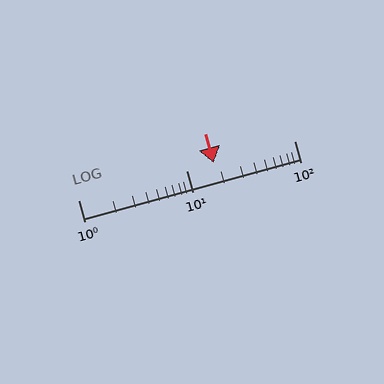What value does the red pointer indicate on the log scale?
The pointer indicates approximately 18.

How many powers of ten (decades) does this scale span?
The scale spans 2 decades, from 1 to 100.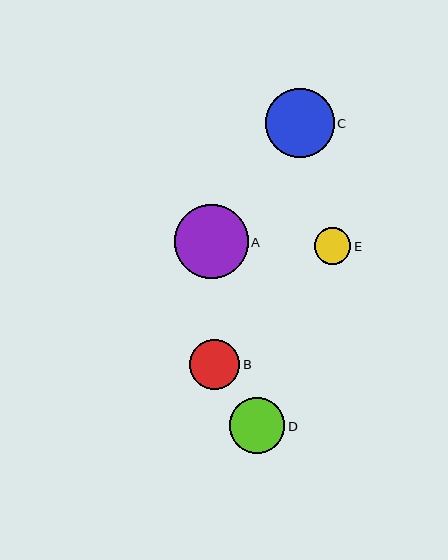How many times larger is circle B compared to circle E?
Circle B is approximately 1.4 times the size of circle E.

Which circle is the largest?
Circle A is the largest with a size of approximately 73 pixels.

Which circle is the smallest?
Circle E is the smallest with a size of approximately 37 pixels.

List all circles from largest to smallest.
From largest to smallest: A, C, D, B, E.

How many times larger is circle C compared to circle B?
Circle C is approximately 1.4 times the size of circle B.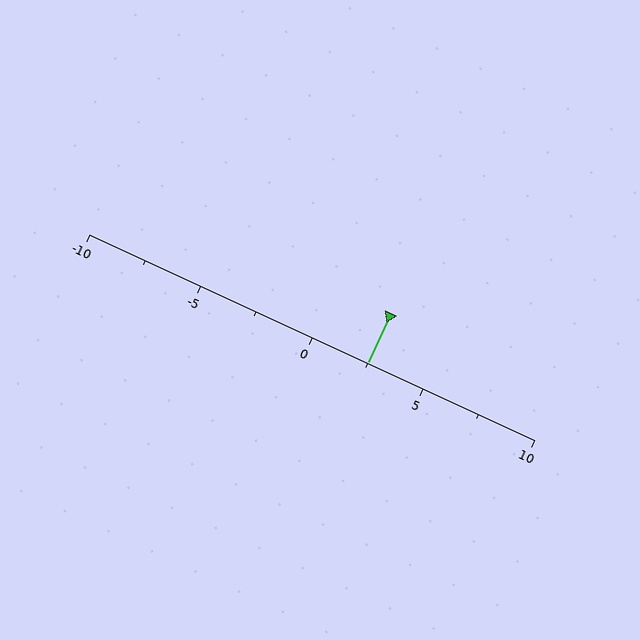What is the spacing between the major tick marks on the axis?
The major ticks are spaced 5 apart.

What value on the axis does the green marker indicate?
The marker indicates approximately 2.5.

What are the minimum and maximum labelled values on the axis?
The axis runs from -10 to 10.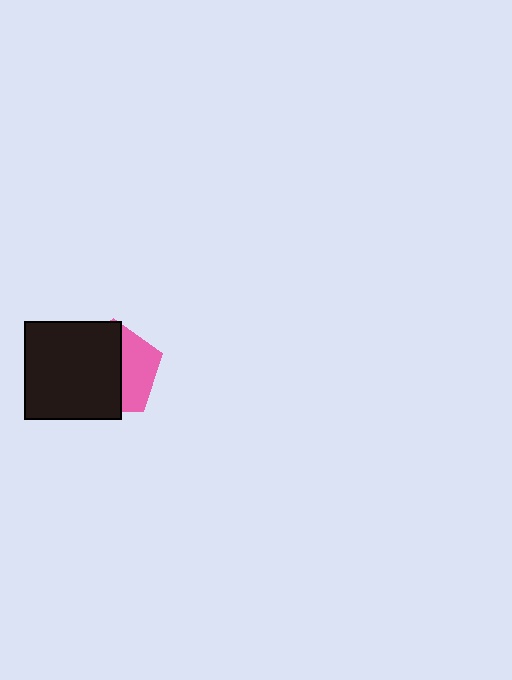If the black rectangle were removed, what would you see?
You would see the complete pink pentagon.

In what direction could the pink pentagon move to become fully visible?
The pink pentagon could move right. That would shift it out from behind the black rectangle entirely.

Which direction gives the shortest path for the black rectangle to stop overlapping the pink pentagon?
Moving left gives the shortest separation.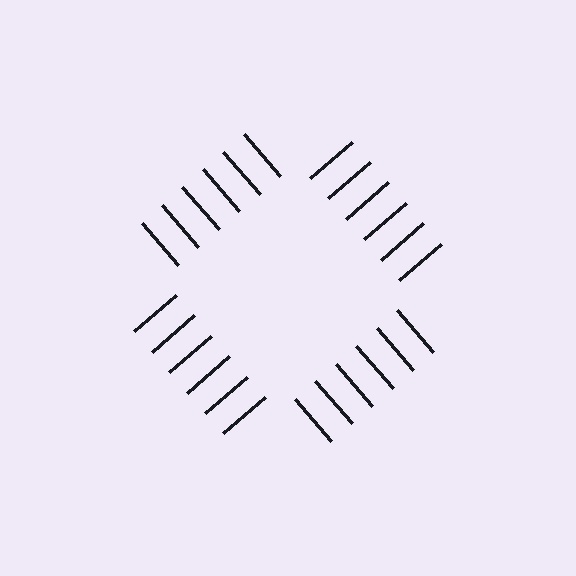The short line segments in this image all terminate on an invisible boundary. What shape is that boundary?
An illusory square — the line segments terminate on its edges but no continuous stroke is drawn.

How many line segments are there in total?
24 — 6 along each of the 4 edges.